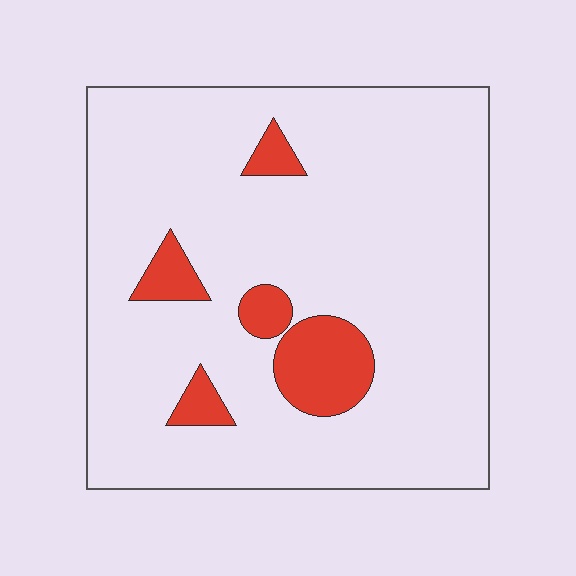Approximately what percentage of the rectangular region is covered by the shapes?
Approximately 10%.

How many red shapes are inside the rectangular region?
5.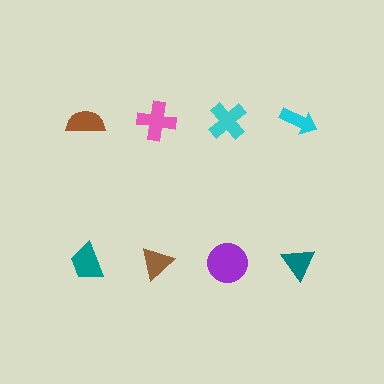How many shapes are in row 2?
4 shapes.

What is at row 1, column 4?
A cyan arrow.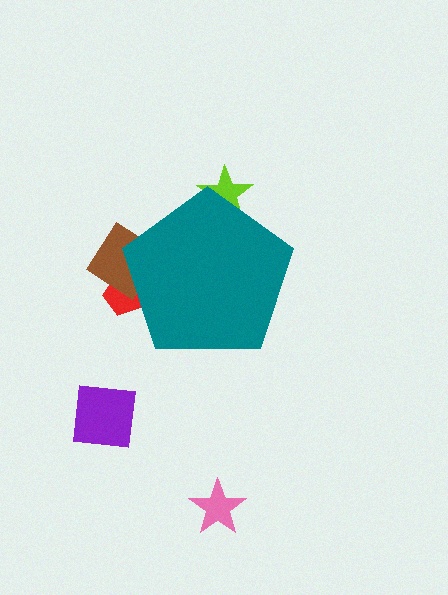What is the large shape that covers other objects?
A teal pentagon.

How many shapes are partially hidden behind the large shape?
3 shapes are partially hidden.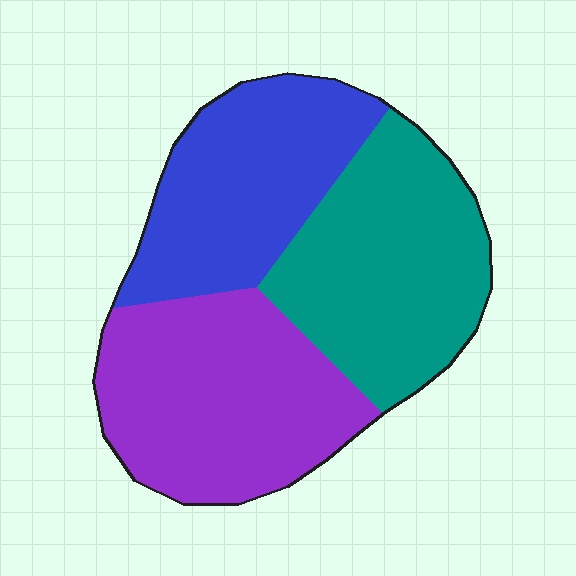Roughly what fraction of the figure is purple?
Purple takes up between a third and a half of the figure.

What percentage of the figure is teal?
Teal takes up between a quarter and a half of the figure.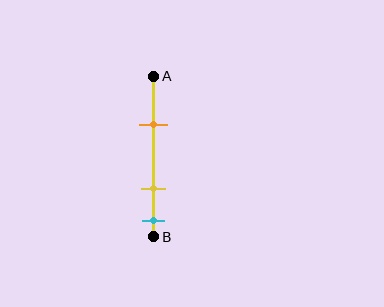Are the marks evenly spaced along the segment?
No, the marks are not evenly spaced.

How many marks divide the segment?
There are 3 marks dividing the segment.